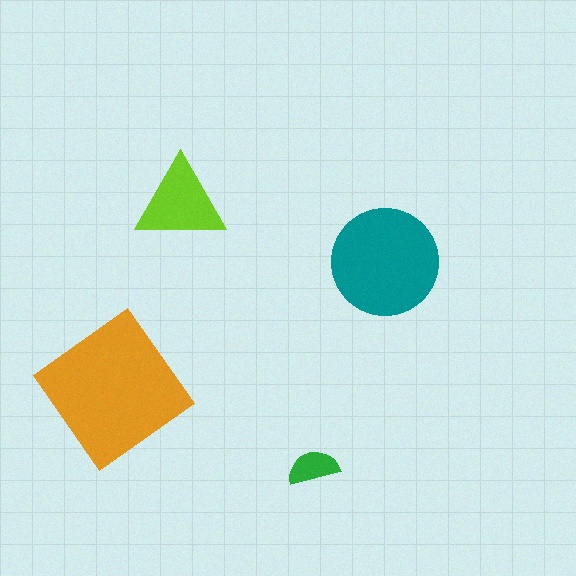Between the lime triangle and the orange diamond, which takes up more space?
The orange diamond.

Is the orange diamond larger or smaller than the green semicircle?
Larger.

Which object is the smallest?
The green semicircle.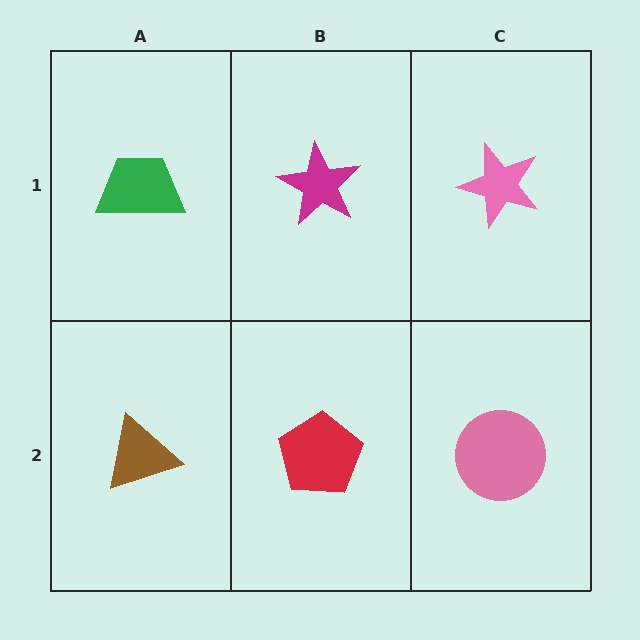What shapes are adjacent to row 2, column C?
A pink star (row 1, column C), a red pentagon (row 2, column B).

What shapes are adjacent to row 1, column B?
A red pentagon (row 2, column B), a green trapezoid (row 1, column A), a pink star (row 1, column C).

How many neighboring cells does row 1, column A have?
2.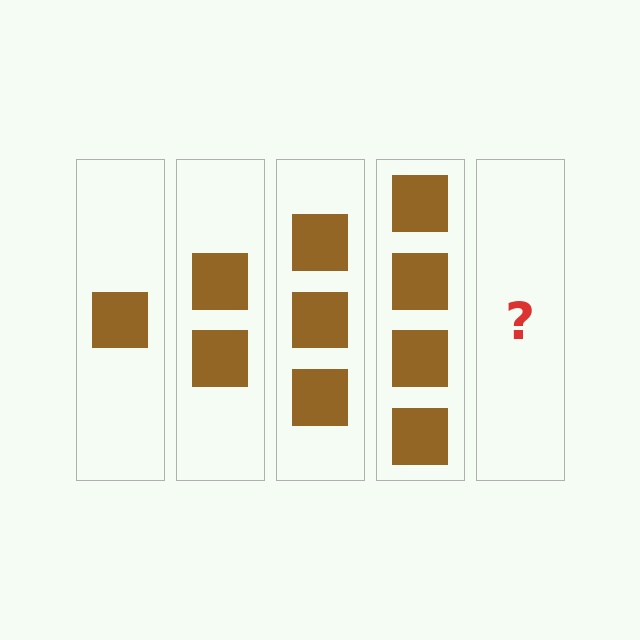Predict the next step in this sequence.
The next step is 5 squares.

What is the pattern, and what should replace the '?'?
The pattern is that each step adds one more square. The '?' should be 5 squares.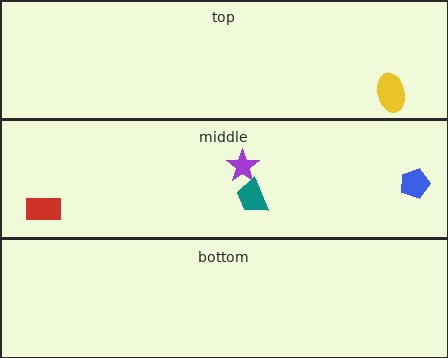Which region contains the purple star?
The middle region.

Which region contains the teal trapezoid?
The middle region.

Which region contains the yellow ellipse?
The top region.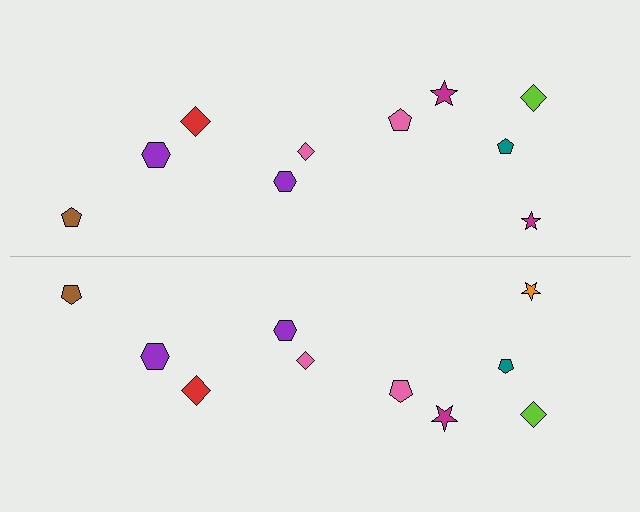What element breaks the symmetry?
The orange star on the bottom side breaks the symmetry — its mirror counterpart is magenta.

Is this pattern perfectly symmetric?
No, the pattern is not perfectly symmetric. The orange star on the bottom side breaks the symmetry — its mirror counterpart is magenta.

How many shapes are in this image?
There are 20 shapes in this image.